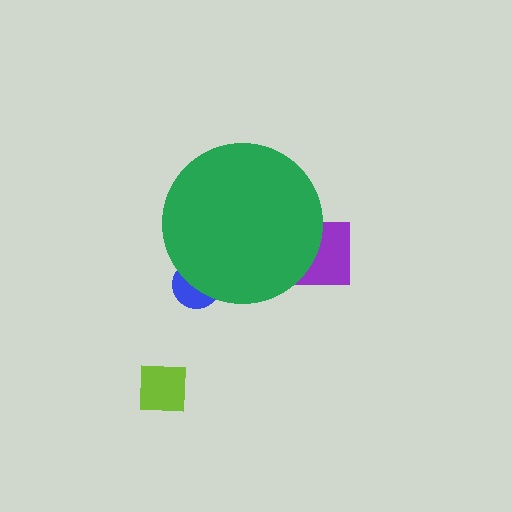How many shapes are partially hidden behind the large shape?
2 shapes are partially hidden.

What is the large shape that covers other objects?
A green circle.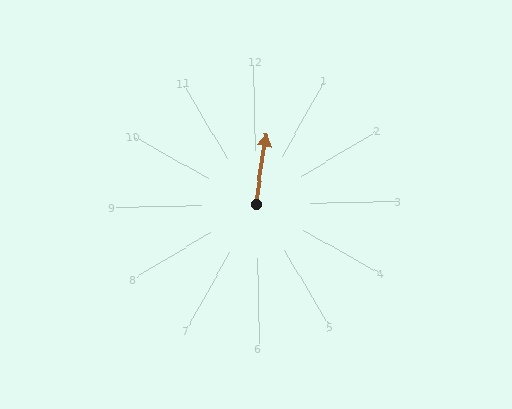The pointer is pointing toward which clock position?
Roughly 12 o'clock.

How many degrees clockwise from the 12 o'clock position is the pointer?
Approximately 9 degrees.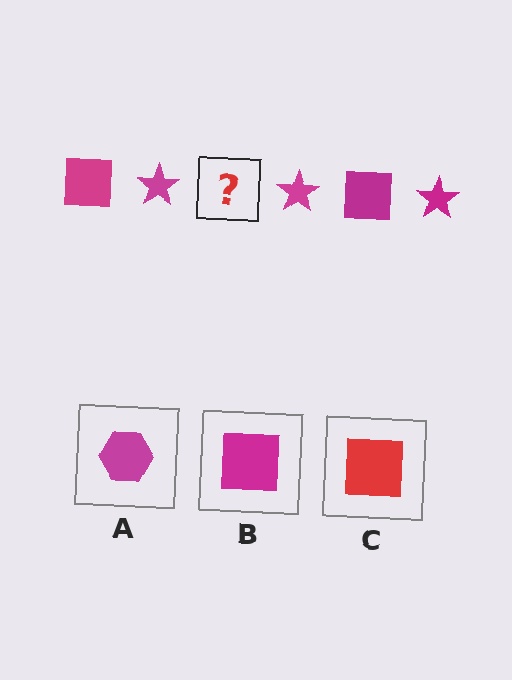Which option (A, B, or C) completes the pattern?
B.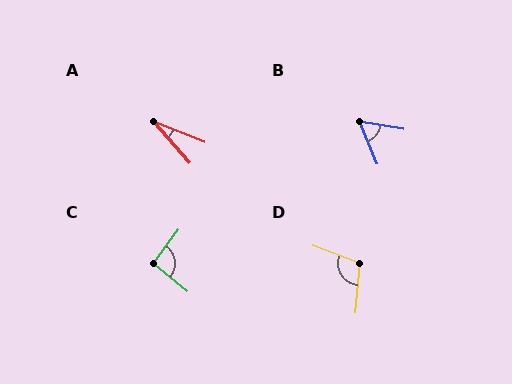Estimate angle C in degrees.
Approximately 92 degrees.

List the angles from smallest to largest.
A (27°), B (58°), C (92°), D (105°).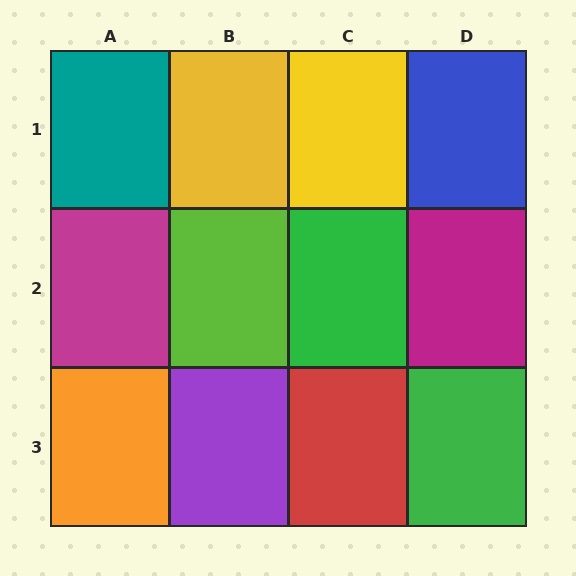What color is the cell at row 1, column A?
Teal.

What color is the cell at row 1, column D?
Blue.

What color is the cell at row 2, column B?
Lime.